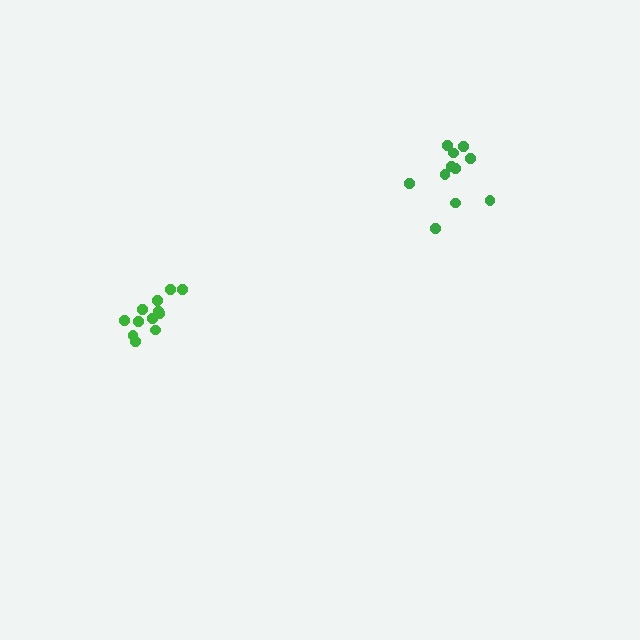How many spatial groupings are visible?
There are 2 spatial groupings.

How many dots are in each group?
Group 1: 11 dots, Group 2: 12 dots (23 total).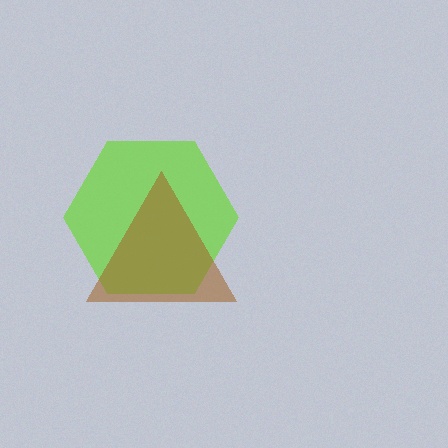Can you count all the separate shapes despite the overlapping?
Yes, there are 2 separate shapes.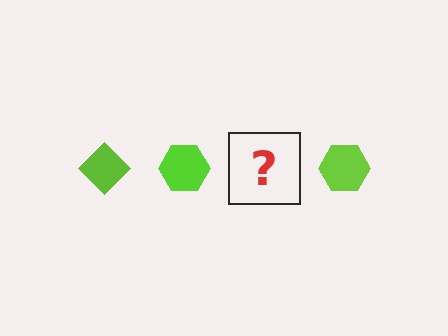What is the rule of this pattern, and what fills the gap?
The rule is that the pattern cycles through diamond, hexagon shapes in lime. The gap should be filled with a lime diamond.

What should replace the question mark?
The question mark should be replaced with a lime diamond.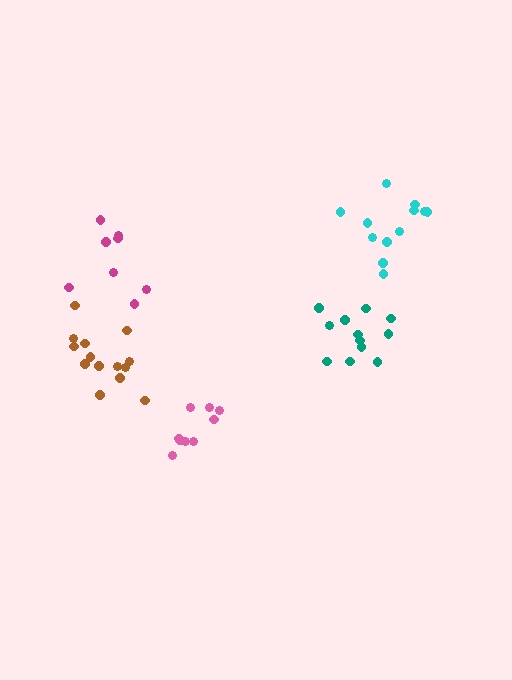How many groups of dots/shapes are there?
There are 5 groups.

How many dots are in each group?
Group 1: 9 dots, Group 2: 12 dots, Group 3: 12 dots, Group 4: 8 dots, Group 5: 14 dots (55 total).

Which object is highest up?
The cyan cluster is topmost.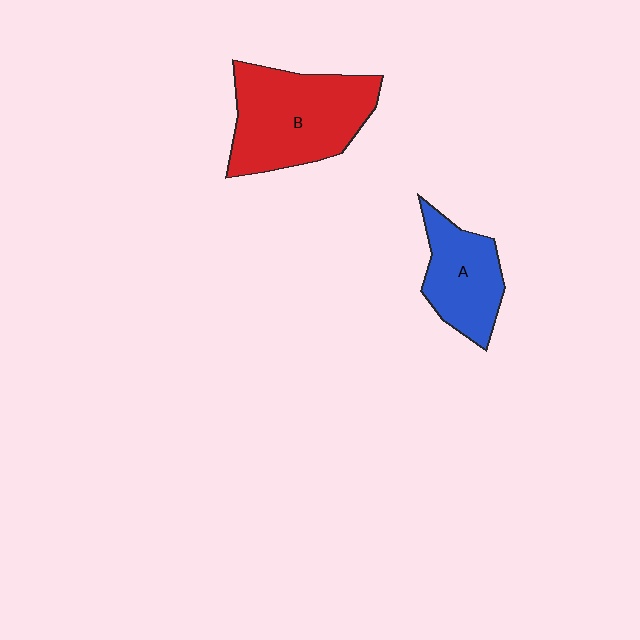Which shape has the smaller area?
Shape A (blue).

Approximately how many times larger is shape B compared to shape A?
Approximately 1.6 times.